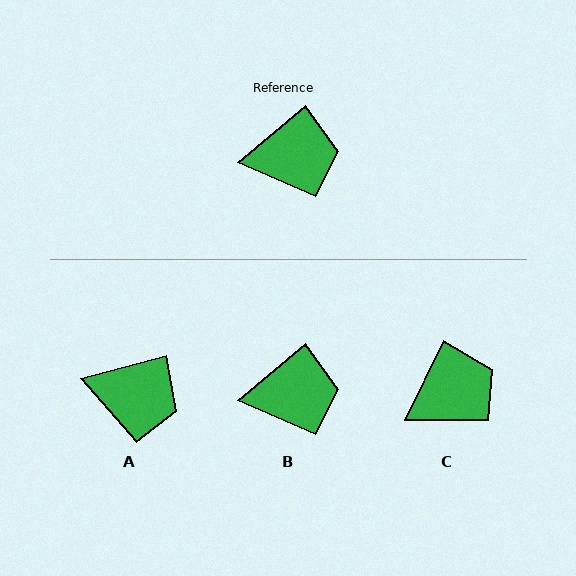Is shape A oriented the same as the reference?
No, it is off by about 25 degrees.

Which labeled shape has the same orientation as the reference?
B.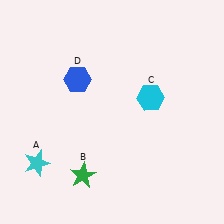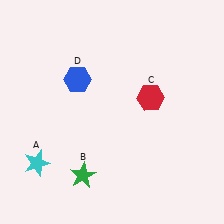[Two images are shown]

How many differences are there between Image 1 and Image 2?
There is 1 difference between the two images.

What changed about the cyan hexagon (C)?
In Image 1, C is cyan. In Image 2, it changed to red.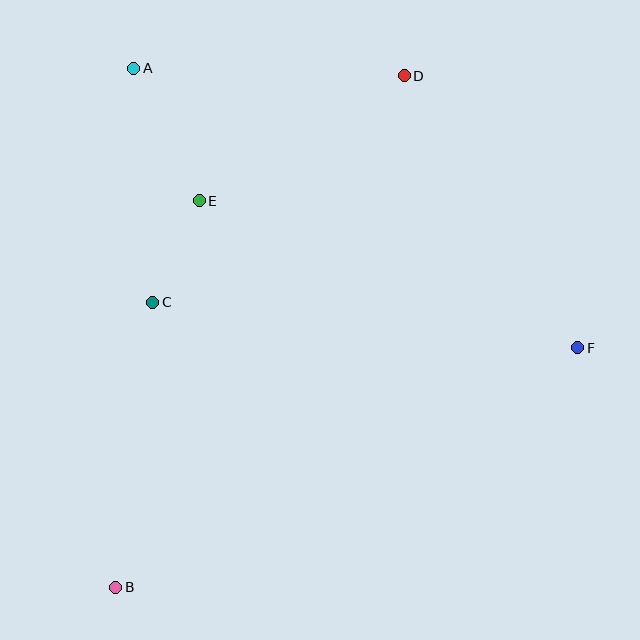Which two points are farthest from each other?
Points B and D are farthest from each other.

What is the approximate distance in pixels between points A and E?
The distance between A and E is approximately 148 pixels.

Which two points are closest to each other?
Points C and E are closest to each other.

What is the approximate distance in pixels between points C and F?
The distance between C and F is approximately 428 pixels.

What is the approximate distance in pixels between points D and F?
The distance between D and F is approximately 323 pixels.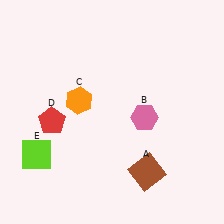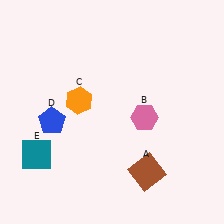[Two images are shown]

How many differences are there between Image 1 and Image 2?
There are 2 differences between the two images.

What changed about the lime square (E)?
In Image 1, E is lime. In Image 2, it changed to teal.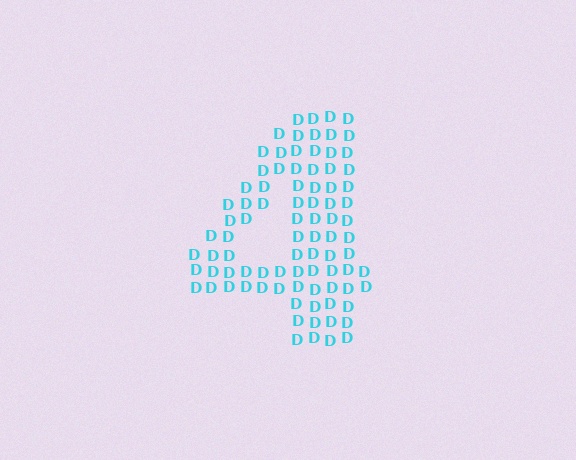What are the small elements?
The small elements are letter D's.